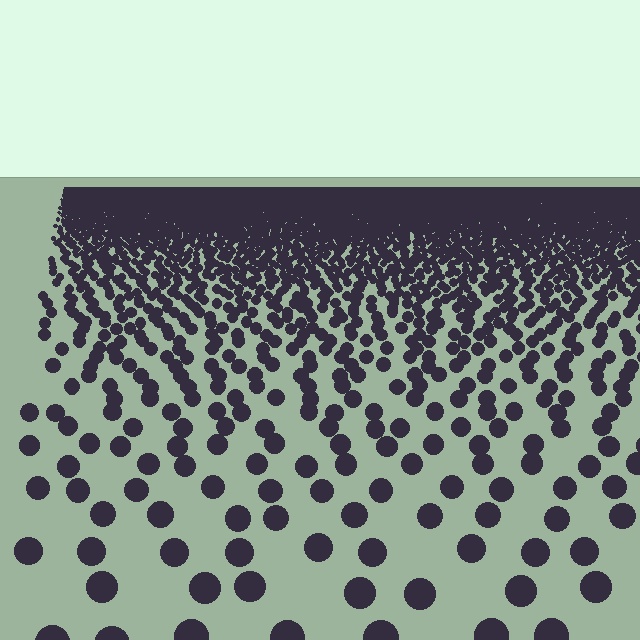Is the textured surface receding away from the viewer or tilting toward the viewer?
The surface is receding away from the viewer. Texture elements get smaller and denser toward the top.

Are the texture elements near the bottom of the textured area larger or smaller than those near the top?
Larger. Near the bottom, elements are closer to the viewer and appear at a bigger on-screen size.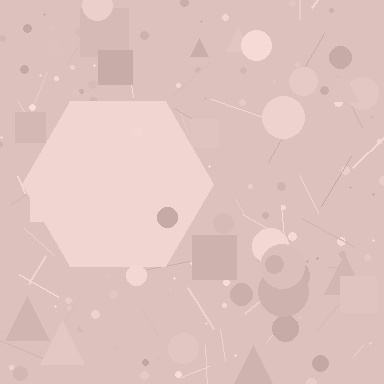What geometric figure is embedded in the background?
A hexagon is embedded in the background.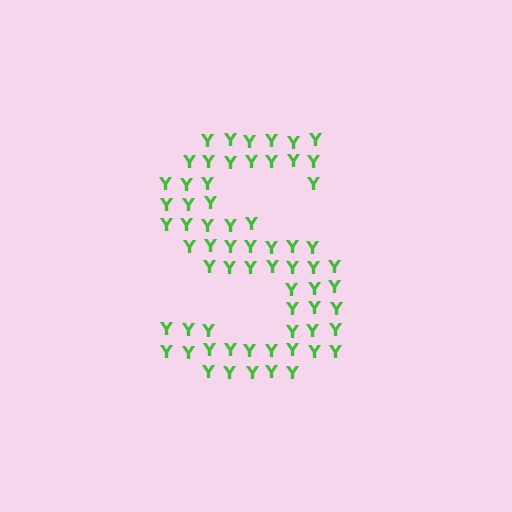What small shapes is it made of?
It is made of small letter Y's.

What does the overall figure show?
The overall figure shows the letter S.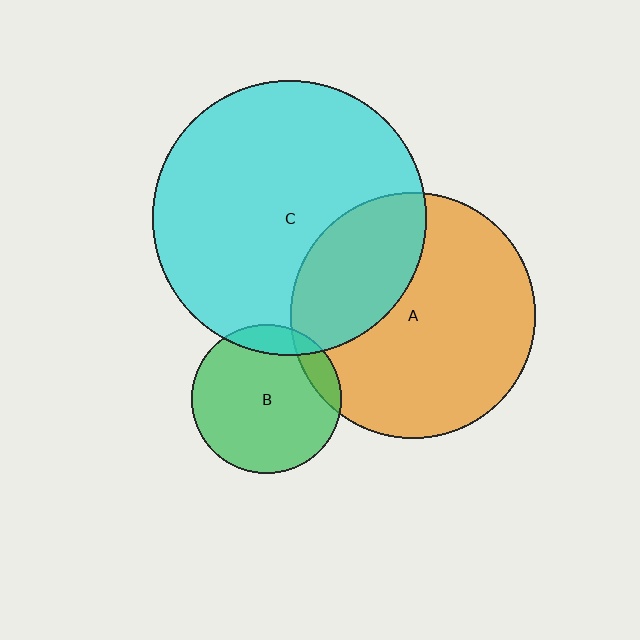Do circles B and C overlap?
Yes.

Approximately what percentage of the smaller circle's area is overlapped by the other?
Approximately 10%.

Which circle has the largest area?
Circle C (cyan).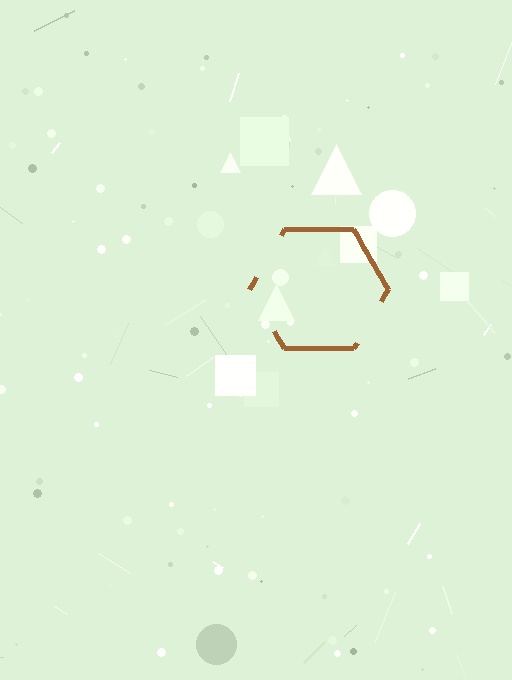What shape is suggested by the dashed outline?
The dashed outline suggests a hexagon.